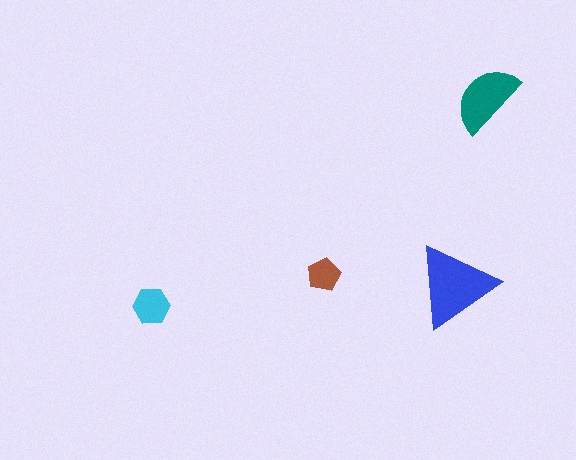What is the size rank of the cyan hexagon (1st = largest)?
3rd.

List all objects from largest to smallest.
The blue triangle, the teal semicircle, the cyan hexagon, the brown pentagon.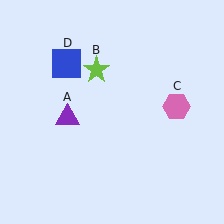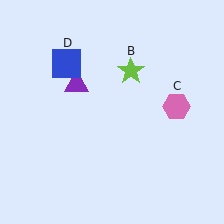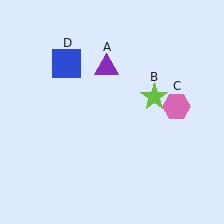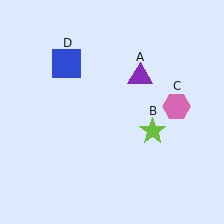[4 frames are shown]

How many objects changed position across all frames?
2 objects changed position: purple triangle (object A), lime star (object B).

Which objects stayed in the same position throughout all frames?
Pink hexagon (object C) and blue square (object D) remained stationary.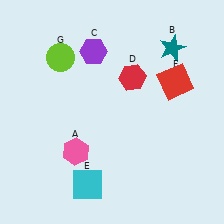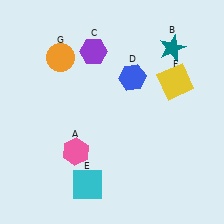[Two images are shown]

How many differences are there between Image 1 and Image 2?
There are 3 differences between the two images.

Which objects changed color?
D changed from red to blue. F changed from red to yellow. G changed from lime to orange.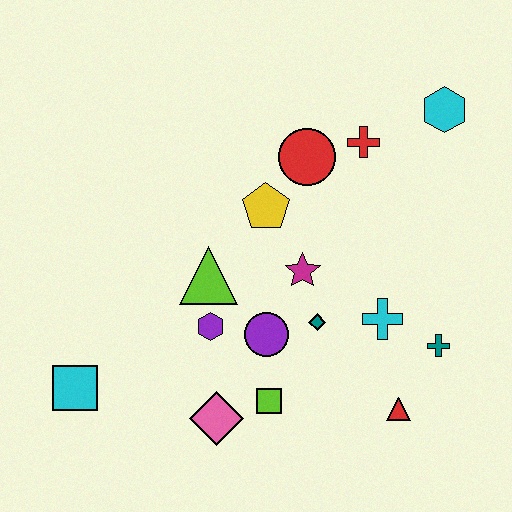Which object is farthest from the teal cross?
The cyan square is farthest from the teal cross.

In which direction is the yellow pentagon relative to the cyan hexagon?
The yellow pentagon is to the left of the cyan hexagon.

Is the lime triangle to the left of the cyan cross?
Yes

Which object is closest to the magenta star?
The teal diamond is closest to the magenta star.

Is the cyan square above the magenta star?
No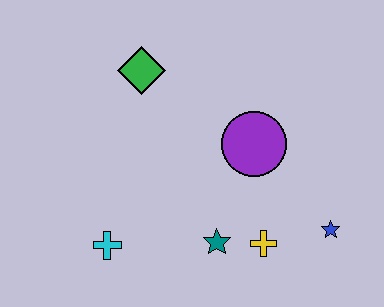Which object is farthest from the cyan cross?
The blue star is farthest from the cyan cross.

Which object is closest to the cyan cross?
The teal star is closest to the cyan cross.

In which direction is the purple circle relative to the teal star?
The purple circle is above the teal star.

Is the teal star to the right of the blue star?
No